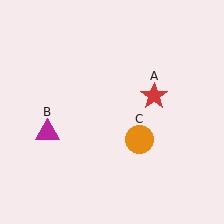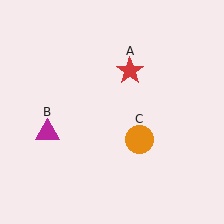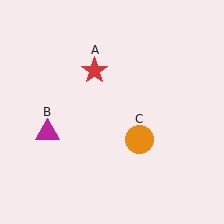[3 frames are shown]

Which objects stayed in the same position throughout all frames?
Magenta triangle (object B) and orange circle (object C) remained stationary.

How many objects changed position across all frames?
1 object changed position: red star (object A).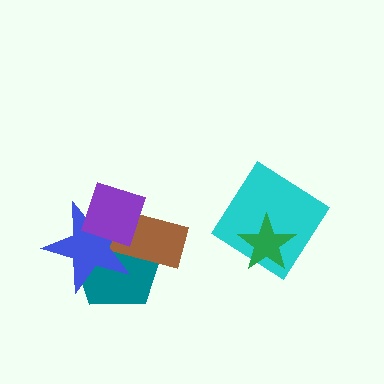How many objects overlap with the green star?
1 object overlaps with the green star.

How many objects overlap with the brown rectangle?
3 objects overlap with the brown rectangle.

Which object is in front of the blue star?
The purple diamond is in front of the blue star.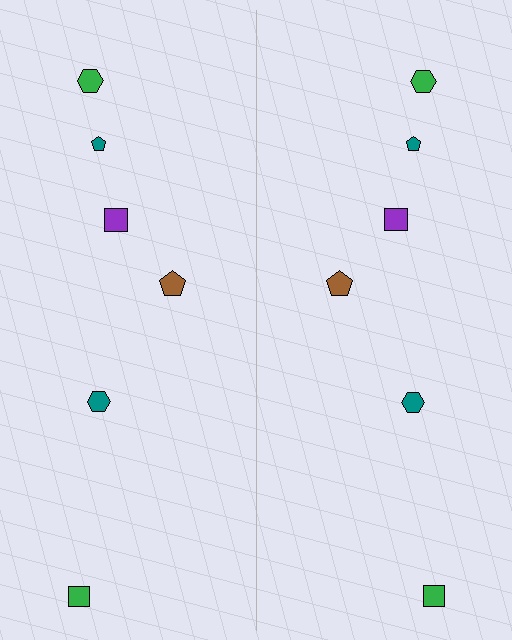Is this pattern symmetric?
Yes, this pattern has bilateral (reflection) symmetry.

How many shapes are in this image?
There are 12 shapes in this image.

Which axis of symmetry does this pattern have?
The pattern has a vertical axis of symmetry running through the center of the image.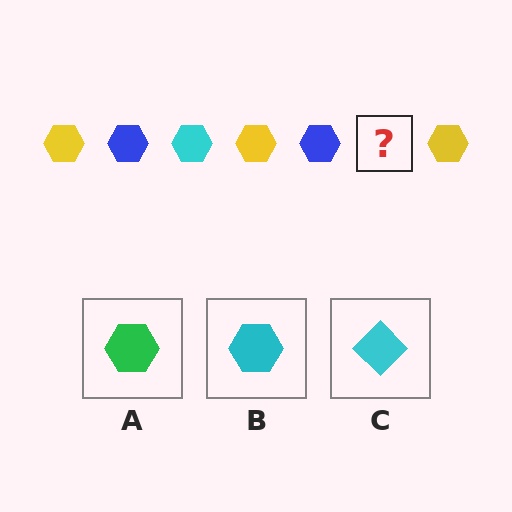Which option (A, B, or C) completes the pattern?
B.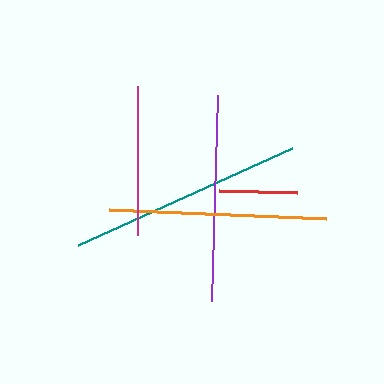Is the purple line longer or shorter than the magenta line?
The purple line is longer than the magenta line.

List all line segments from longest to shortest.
From longest to shortest: teal, orange, purple, magenta, red.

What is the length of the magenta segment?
The magenta segment is approximately 149 pixels long.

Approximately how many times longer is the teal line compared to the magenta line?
The teal line is approximately 1.6 times the length of the magenta line.